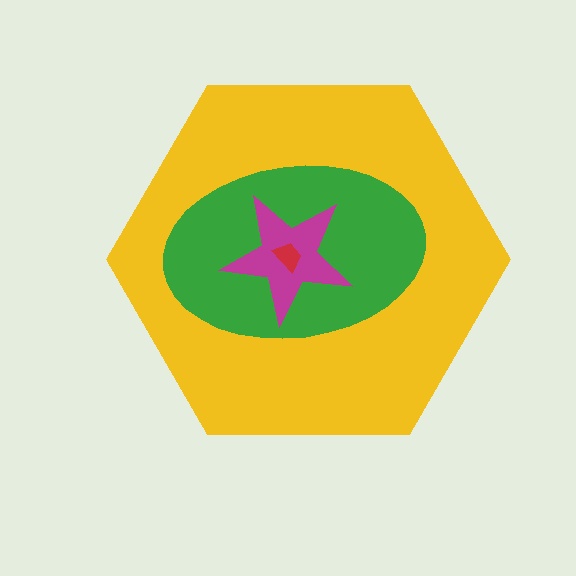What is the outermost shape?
The yellow hexagon.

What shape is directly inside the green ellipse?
The magenta star.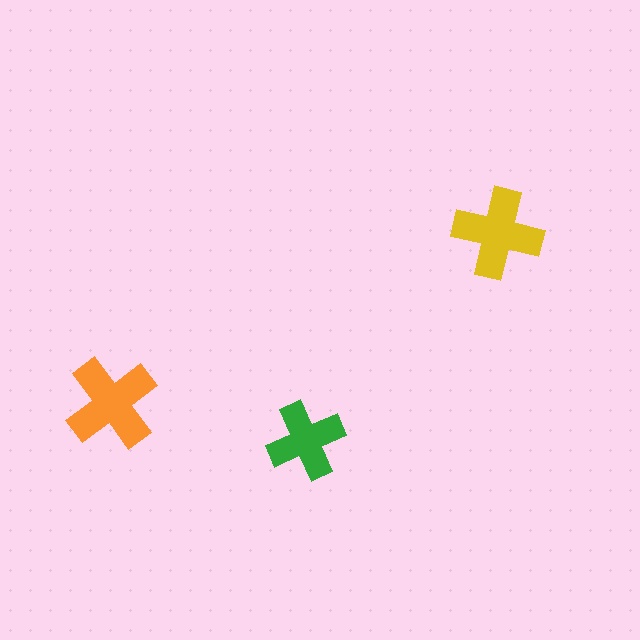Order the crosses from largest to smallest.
the orange one, the yellow one, the green one.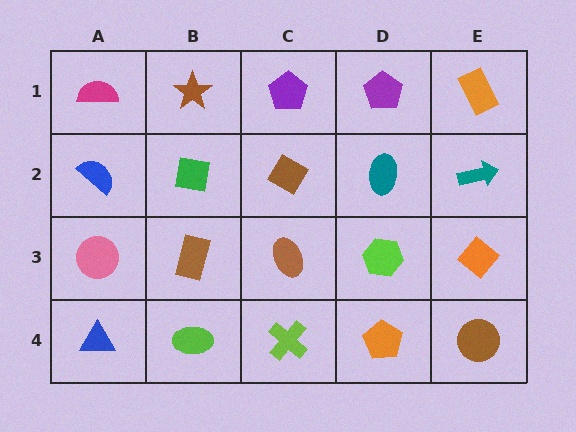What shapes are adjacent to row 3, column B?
A green square (row 2, column B), a lime ellipse (row 4, column B), a pink circle (row 3, column A), a brown ellipse (row 3, column C).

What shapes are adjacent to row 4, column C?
A brown ellipse (row 3, column C), a lime ellipse (row 4, column B), an orange pentagon (row 4, column D).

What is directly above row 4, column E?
An orange diamond.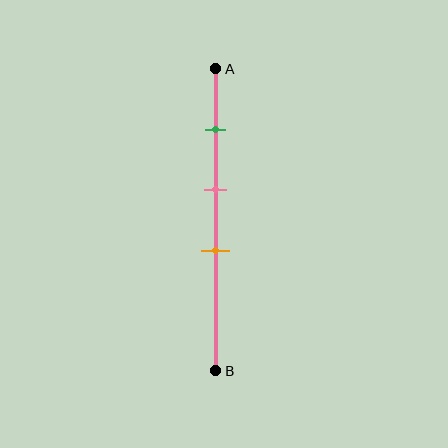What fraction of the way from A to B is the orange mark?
The orange mark is approximately 60% (0.6) of the way from A to B.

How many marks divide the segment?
There are 3 marks dividing the segment.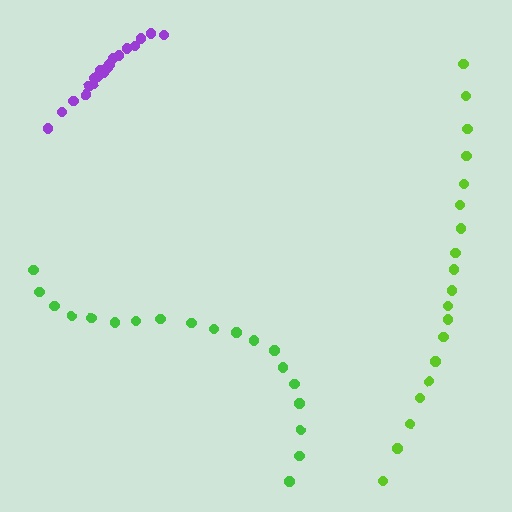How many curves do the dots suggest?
There are 3 distinct paths.